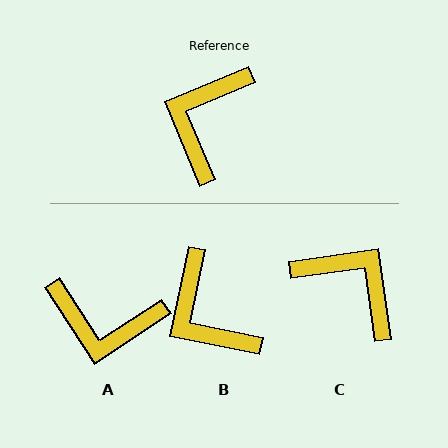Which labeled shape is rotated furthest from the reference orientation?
C, about 104 degrees away.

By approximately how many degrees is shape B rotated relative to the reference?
Approximately 56 degrees counter-clockwise.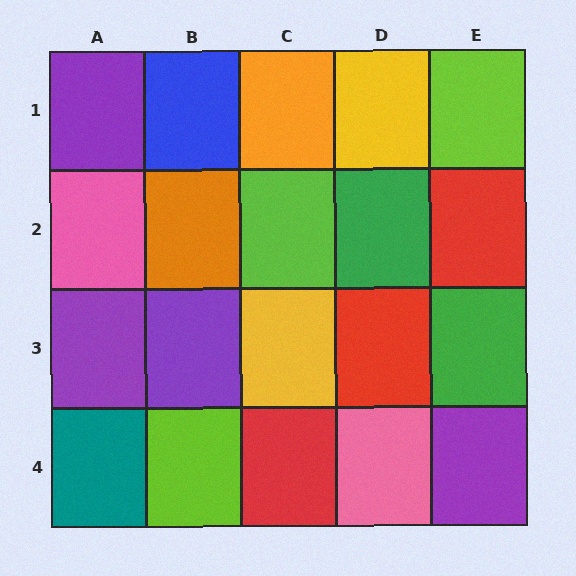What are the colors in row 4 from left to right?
Teal, lime, red, pink, purple.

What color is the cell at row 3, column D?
Red.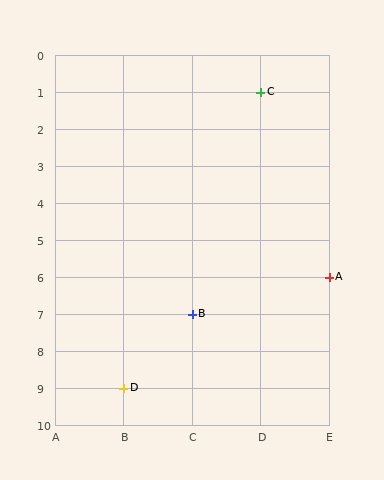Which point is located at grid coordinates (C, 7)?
Point B is at (C, 7).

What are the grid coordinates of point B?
Point B is at grid coordinates (C, 7).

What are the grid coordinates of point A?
Point A is at grid coordinates (E, 6).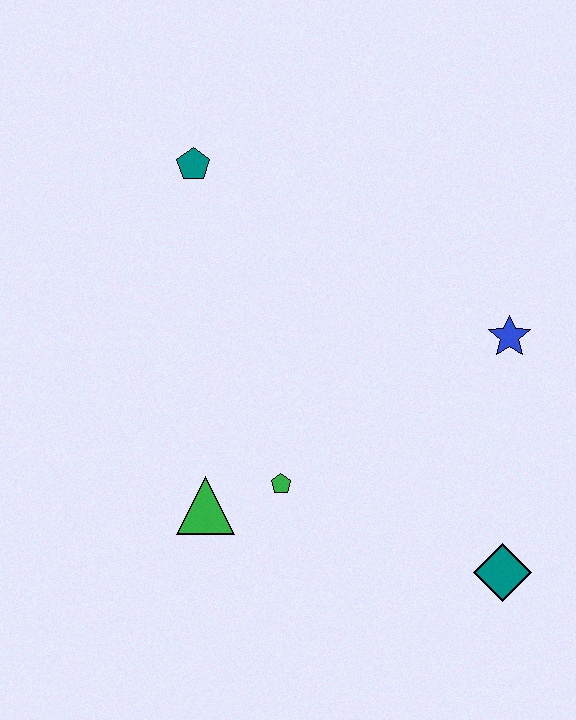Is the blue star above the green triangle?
Yes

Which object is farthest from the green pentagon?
The teal pentagon is farthest from the green pentagon.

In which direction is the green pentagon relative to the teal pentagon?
The green pentagon is below the teal pentagon.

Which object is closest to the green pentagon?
The green triangle is closest to the green pentagon.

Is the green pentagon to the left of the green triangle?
No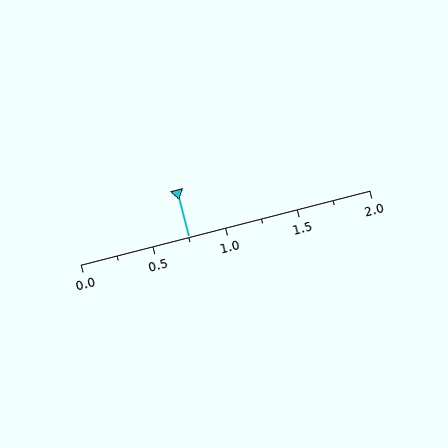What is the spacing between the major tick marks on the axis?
The major ticks are spaced 0.5 apart.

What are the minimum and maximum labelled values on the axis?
The axis runs from 0.0 to 2.0.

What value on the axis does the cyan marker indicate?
The marker indicates approximately 0.75.